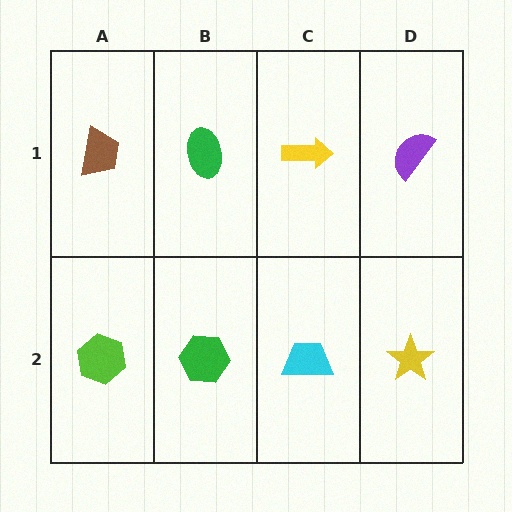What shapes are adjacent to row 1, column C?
A cyan trapezoid (row 2, column C), a green ellipse (row 1, column B), a purple semicircle (row 1, column D).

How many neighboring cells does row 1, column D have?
2.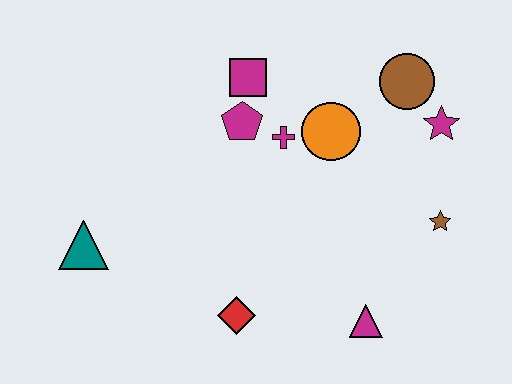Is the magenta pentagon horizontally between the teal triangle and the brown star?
Yes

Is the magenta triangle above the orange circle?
No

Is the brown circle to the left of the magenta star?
Yes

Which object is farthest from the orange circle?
The teal triangle is farthest from the orange circle.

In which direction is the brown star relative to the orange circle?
The brown star is to the right of the orange circle.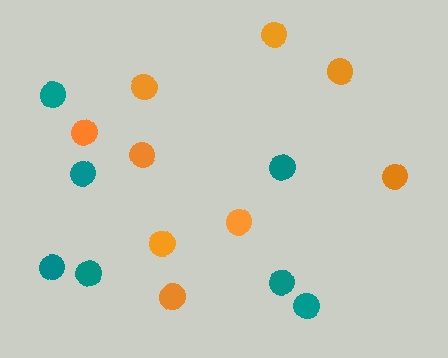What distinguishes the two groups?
There are 2 groups: one group of orange circles (9) and one group of teal circles (7).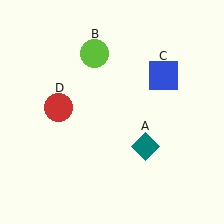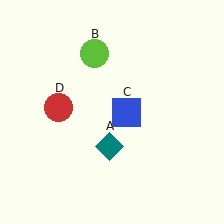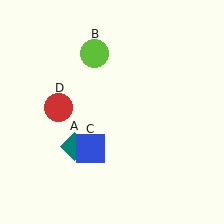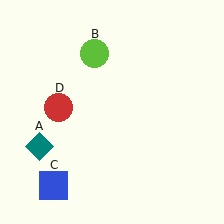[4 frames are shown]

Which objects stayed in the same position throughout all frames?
Lime circle (object B) and red circle (object D) remained stationary.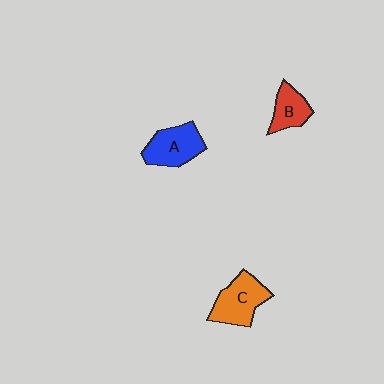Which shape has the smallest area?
Shape B (red).